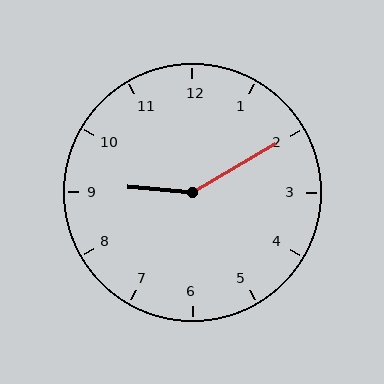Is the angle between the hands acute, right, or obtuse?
It is obtuse.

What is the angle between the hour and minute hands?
Approximately 145 degrees.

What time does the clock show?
9:10.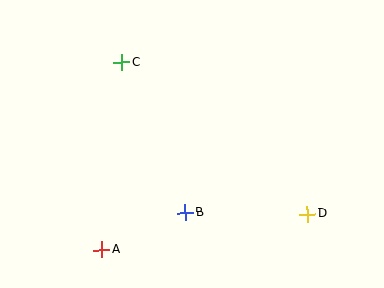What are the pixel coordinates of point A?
Point A is at (102, 250).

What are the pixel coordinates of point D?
Point D is at (308, 214).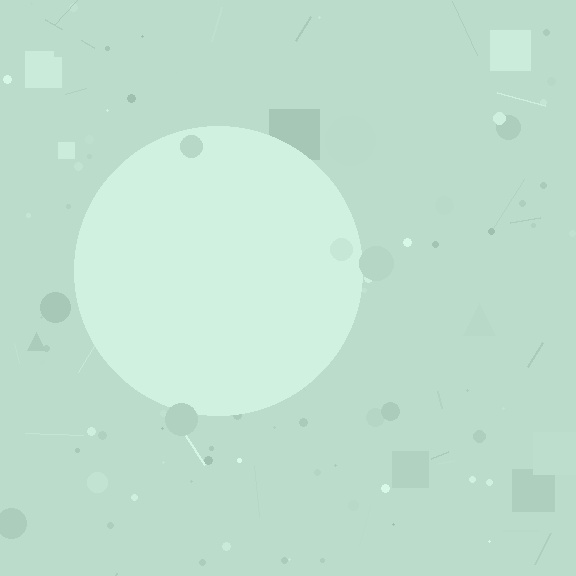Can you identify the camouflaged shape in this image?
The camouflaged shape is a circle.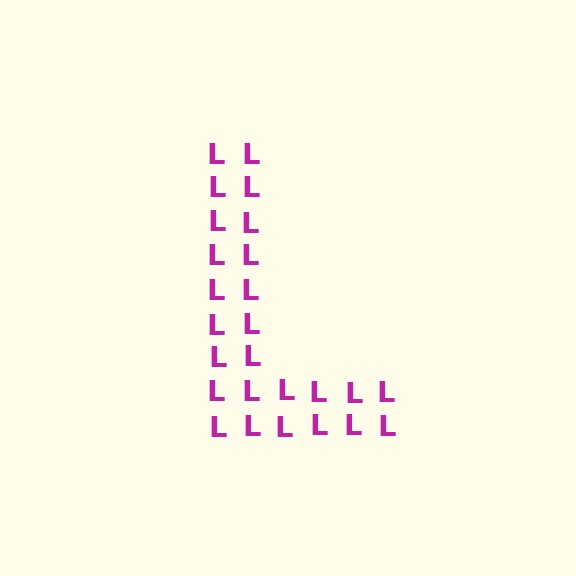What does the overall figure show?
The overall figure shows the letter L.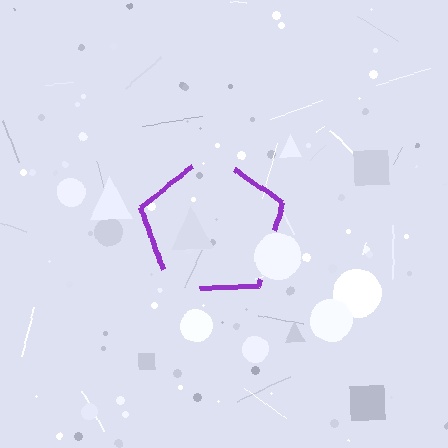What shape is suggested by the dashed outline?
The dashed outline suggests a pentagon.